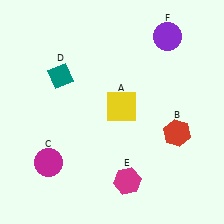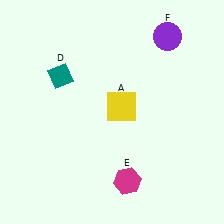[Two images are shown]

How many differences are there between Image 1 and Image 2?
There are 2 differences between the two images.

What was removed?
The magenta circle (C), the red hexagon (B) were removed in Image 2.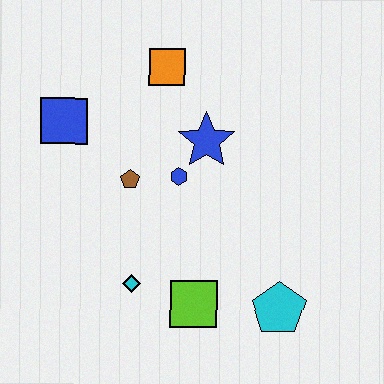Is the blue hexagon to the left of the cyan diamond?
No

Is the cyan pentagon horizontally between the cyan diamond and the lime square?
No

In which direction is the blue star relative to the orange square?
The blue star is below the orange square.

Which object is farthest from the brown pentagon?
The cyan pentagon is farthest from the brown pentagon.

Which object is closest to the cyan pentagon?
The lime square is closest to the cyan pentagon.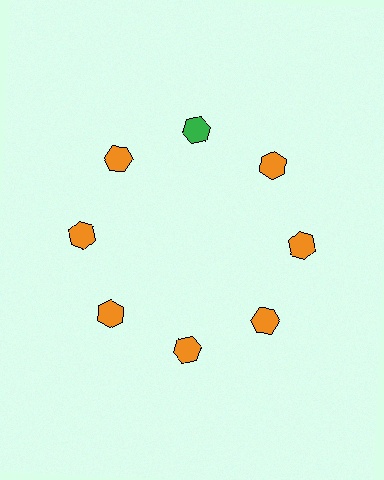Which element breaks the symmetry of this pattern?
The green hexagon at roughly the 12 o'clock position breaks the symmetry. All other shapes are orange hexagons.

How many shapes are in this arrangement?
There are 8 shapes arranged in a ring pattern.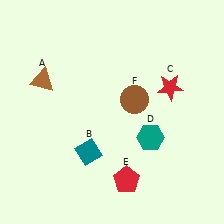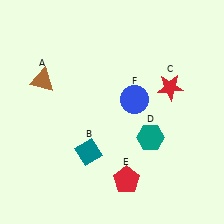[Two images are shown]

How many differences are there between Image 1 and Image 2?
There is 1 difference between the two images.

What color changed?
The circle (F) changed from brown in Image 1 to blue in Image 2.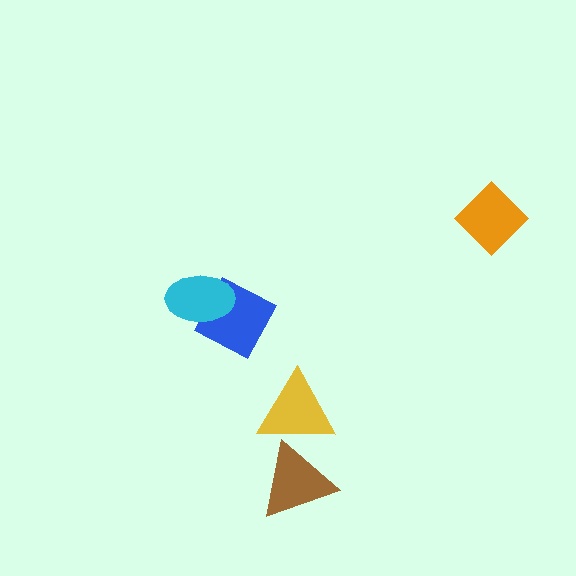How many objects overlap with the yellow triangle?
1 object overlaps with the yellow triangle.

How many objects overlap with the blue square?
1 object overlaps with the blue square.